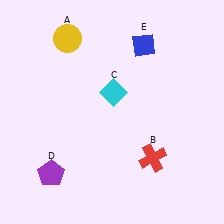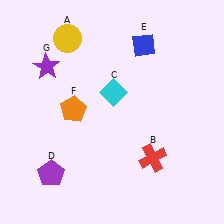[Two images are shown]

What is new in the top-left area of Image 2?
A purple star (G) was added in the top-left area of Image 2.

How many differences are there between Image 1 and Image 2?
There are 2 differences between the two images.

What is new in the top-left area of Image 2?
An orange pentagon (F) was added in the top-left area of Image 2.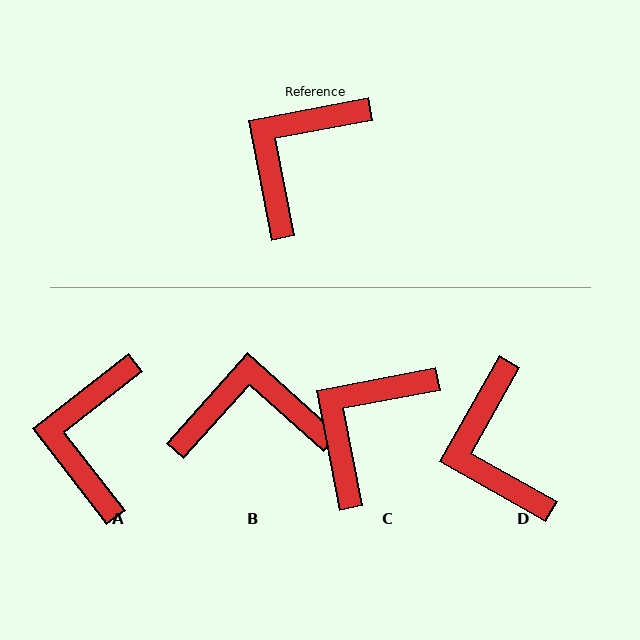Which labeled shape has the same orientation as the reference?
C.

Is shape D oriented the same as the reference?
No, it is off by about 50 degrees.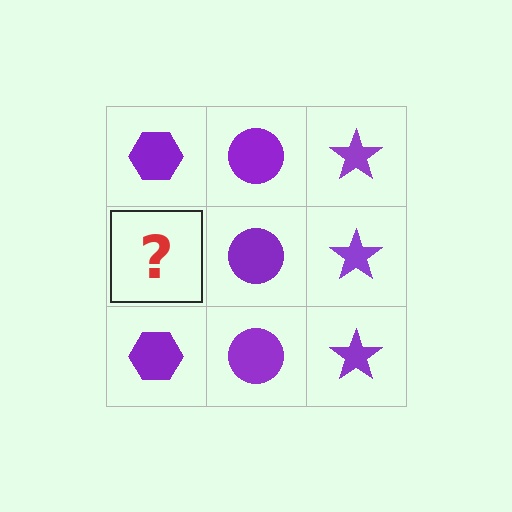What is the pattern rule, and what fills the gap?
The rule is that each column has a consistent shape. The gap should be filled with a purple hexagon.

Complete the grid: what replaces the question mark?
The question mark should be replaced with a purple hexagon.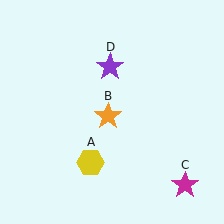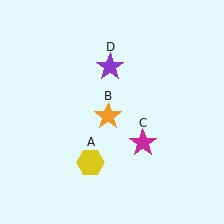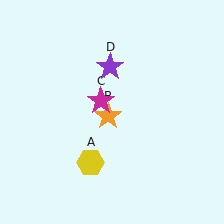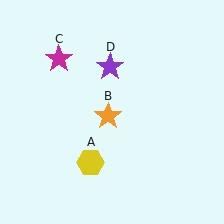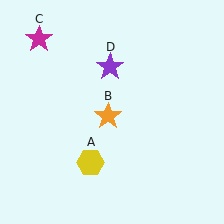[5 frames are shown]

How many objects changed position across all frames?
1 object changed position: magenta star (object C).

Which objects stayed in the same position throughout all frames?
Yellow hexagon (object A) and orange star (object B) and purple star (object D) remained stationary.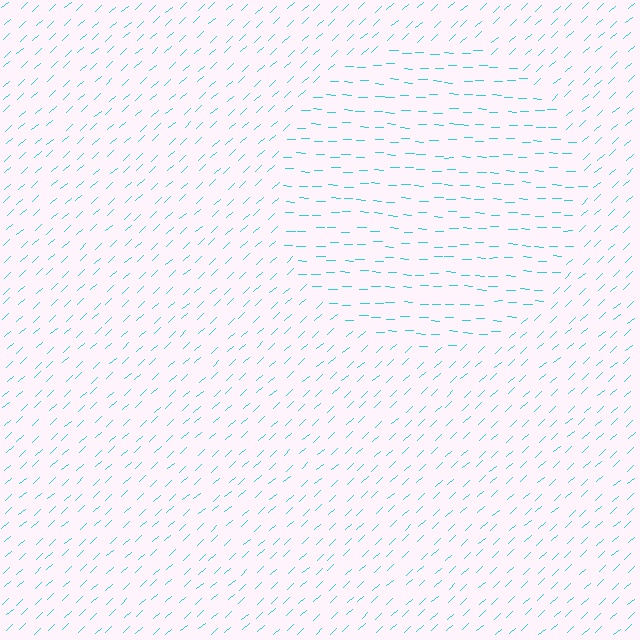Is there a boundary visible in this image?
Yes, there is a texture boundary formed by a change in line orientation.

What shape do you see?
I see a circle.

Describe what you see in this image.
The image is filled with small cyan line segments. A circle region in the image has lines oriented differently from the surrounding lines, creating a visible texture boundary.